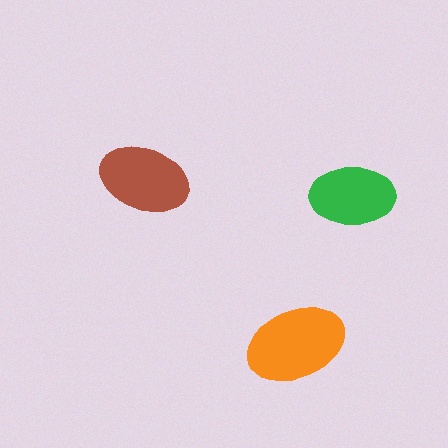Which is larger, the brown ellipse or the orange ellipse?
The orange one.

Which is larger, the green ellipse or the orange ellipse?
The orange one.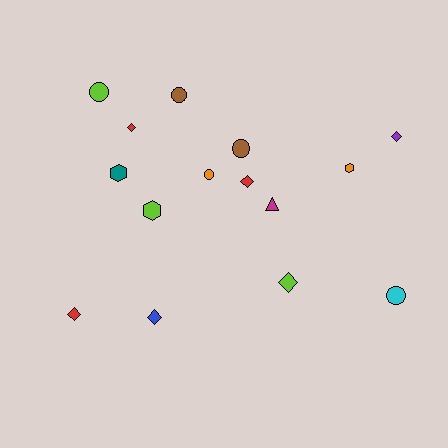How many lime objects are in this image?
There are 3 lime objects.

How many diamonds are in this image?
There are 6 diamonds.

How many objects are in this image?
There are 15 objects.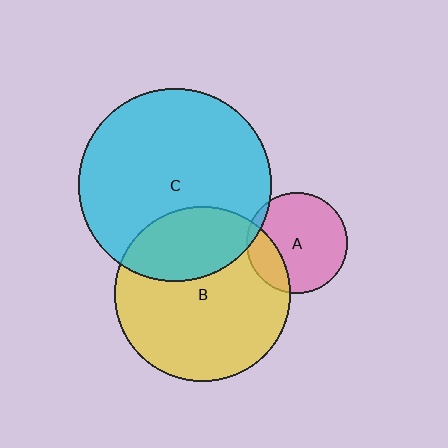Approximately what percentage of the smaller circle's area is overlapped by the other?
Approximately 30%.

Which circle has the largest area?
Circle C (cyan).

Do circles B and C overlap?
Yes.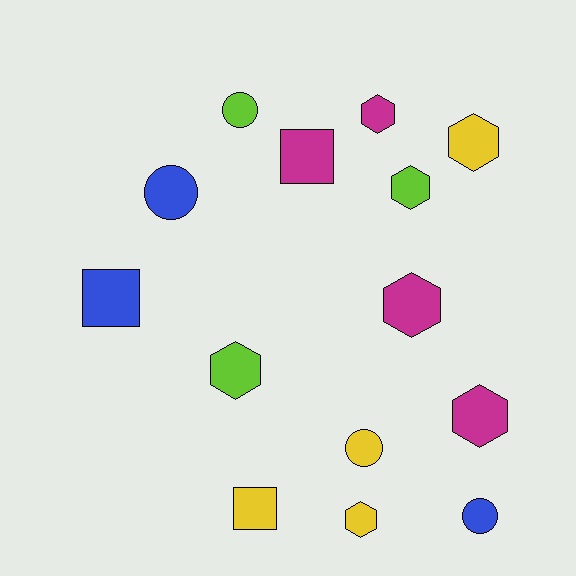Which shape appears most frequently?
Hexagon, with 7 objects.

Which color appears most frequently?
Yellow, with 4 objects.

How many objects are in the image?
There are 14 objects.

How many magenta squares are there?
There is 1 magenta square.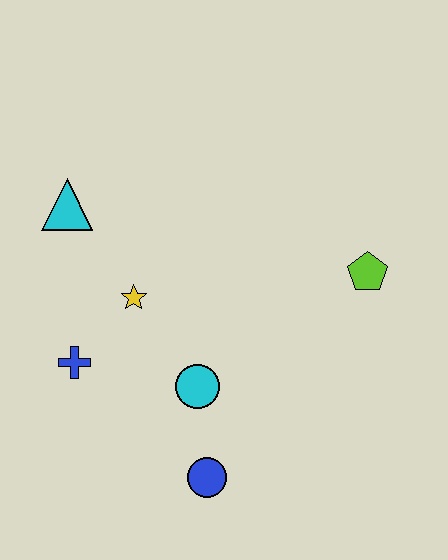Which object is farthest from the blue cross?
The lime pentagon is farthest from the blue cross.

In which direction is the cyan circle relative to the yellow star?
The cyan circle is below the yellow star.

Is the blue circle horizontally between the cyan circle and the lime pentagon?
Yes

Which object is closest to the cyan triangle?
The yellow star is closest to the cyan triangle.